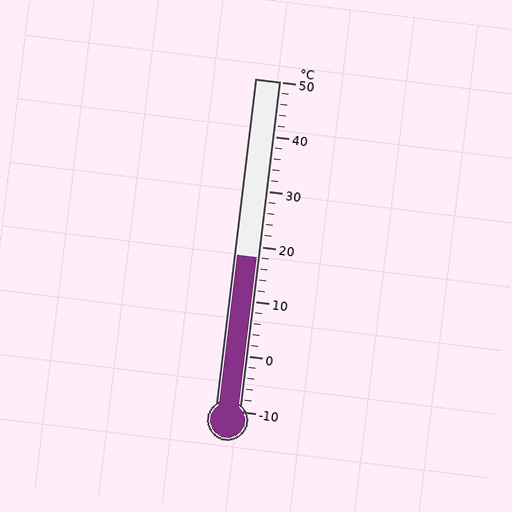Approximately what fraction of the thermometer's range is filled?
The thermometer is filled to approximately 45% of its range.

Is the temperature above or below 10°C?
The temperature is above 10°C.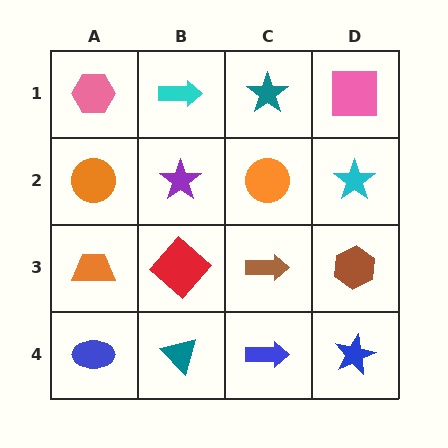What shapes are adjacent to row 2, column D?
A pink square (row 1, column D), a brown hexagon (row 3, column D), an orange circle (row 2, column C).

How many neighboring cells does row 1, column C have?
3.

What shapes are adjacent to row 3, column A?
An orange circle (row 2, column A), a blue ellipse (row 4, column A), a red diamond (row 3, column B).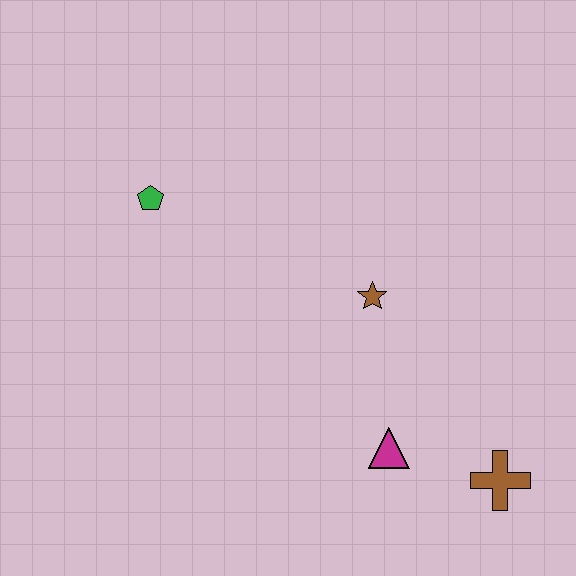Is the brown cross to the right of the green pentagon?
Yes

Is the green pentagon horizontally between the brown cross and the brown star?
No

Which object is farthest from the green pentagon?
The brown cross is farthest from the green pentagon.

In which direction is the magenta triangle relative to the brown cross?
The magenta triangle is to the left of the brown cross.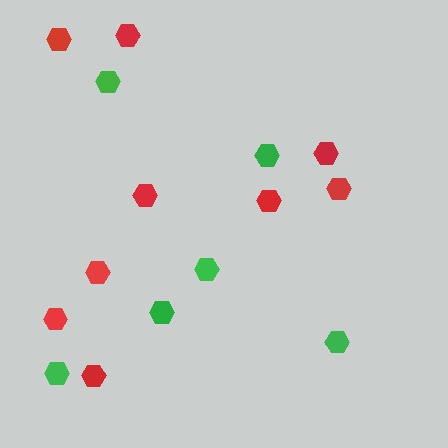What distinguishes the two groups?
There are 2 groups: one group of red hexagons (9) and one group of green hexagons (6).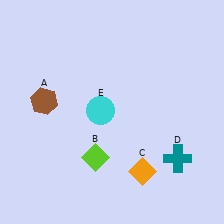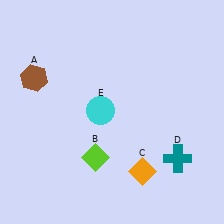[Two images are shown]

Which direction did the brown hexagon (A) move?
The brown hexagon (A) moved up.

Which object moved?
The brown hexagon (A) moved up.